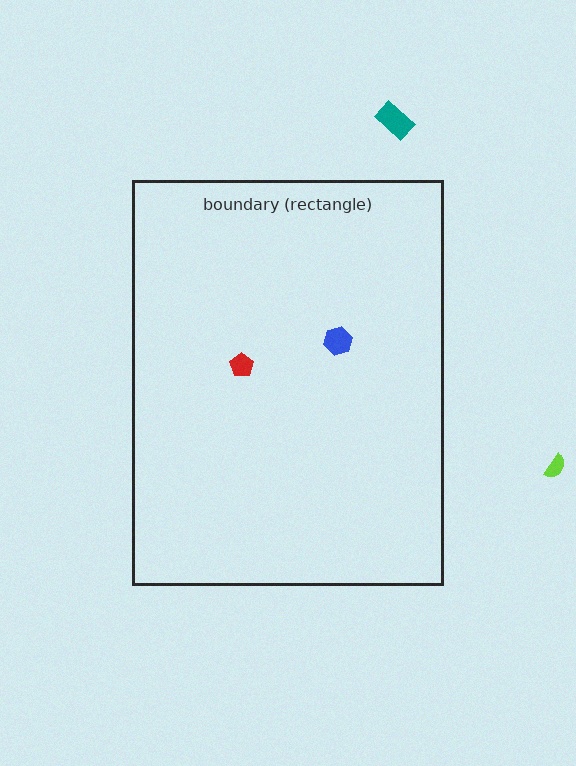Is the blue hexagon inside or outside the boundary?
Inside.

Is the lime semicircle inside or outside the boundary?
Outside.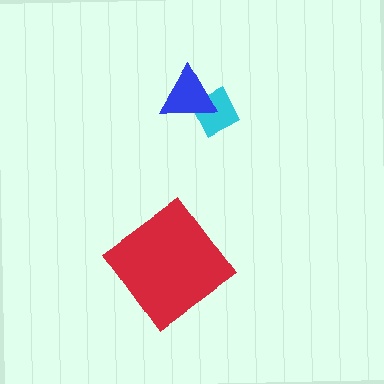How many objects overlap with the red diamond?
0 objects overlap with the red diamond.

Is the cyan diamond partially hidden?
Yes, it is partially covered by another shape.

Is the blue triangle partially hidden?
No, no other shape covers it.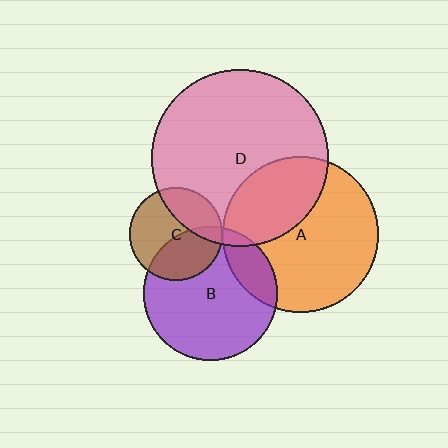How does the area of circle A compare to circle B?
Approximately 1.4 times.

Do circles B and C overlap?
Yes.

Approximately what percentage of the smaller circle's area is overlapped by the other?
Approximately 40%.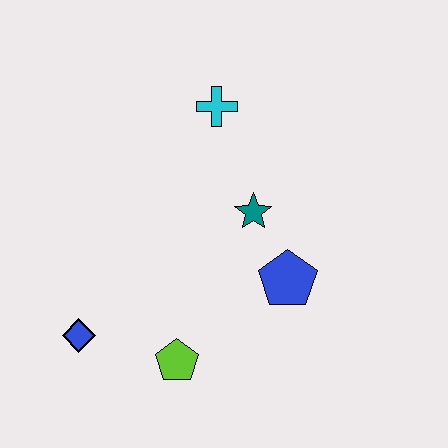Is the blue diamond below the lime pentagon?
No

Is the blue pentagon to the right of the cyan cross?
Yes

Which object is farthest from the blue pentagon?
The blue diamond is farthest from the blue pentagon.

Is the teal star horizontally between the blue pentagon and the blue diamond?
Yes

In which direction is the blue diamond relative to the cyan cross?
The blue diamond is below the cyan cross.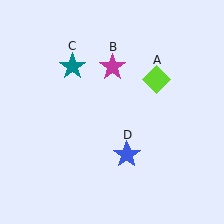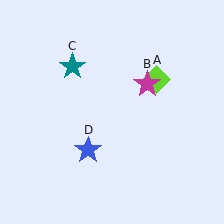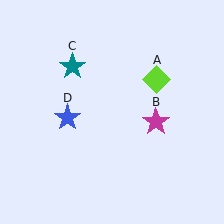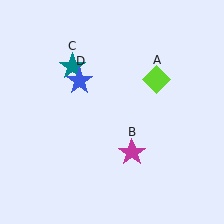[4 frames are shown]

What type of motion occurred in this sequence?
The magenta star (object B), blue star (object D) rotated clockwise around the center of the scene.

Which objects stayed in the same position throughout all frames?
Lime diamond (object A) and teal star (object C) remained stationary.